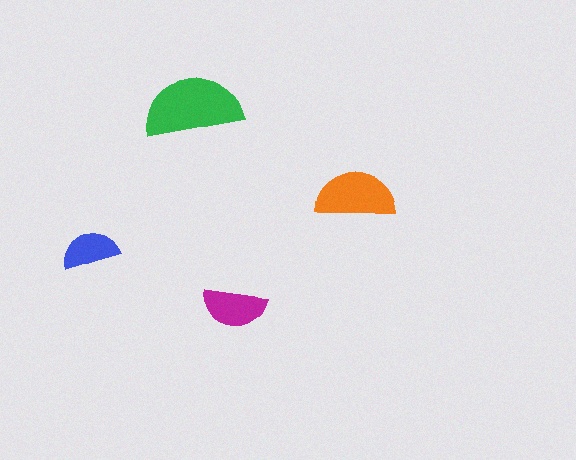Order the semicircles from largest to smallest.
the green one, the orange one, the magenta one, the blue one.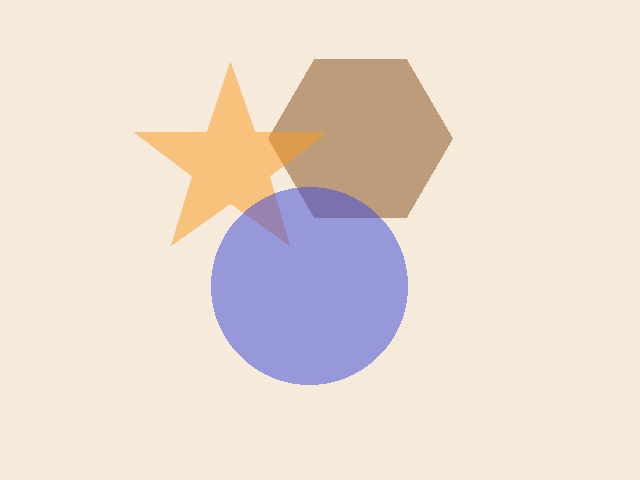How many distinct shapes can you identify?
There are 3 distinct shapes: a brown hexagon, an orange star, a blue circle.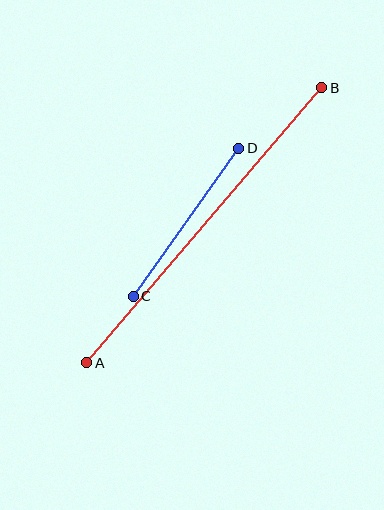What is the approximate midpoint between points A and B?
The midpoint is at approximately (204, 225) pixels.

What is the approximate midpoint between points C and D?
The midpoint is at approximately (186, 222) pixels.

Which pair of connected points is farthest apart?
Points A and B are farthest apart.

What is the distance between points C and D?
The distance is approximately 182 pixels.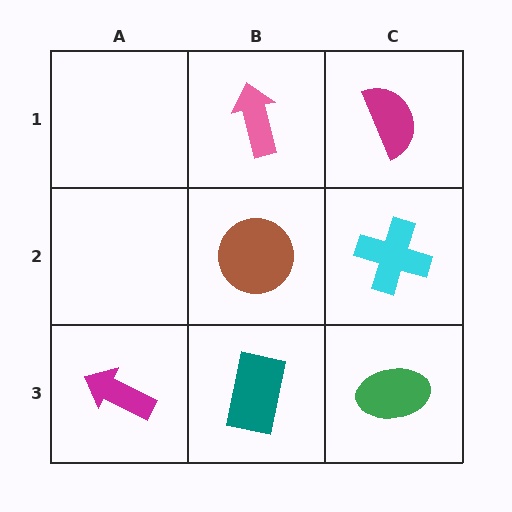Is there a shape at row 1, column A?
No, that cell is empty.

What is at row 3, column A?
A magenta arrow.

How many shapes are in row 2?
2 shapes.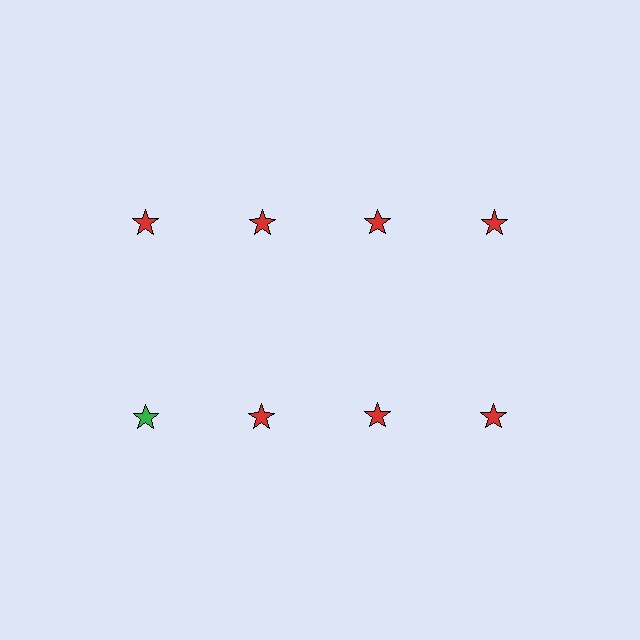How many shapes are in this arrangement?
There are 8 shapes arranged in a grid pattern.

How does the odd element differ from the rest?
It has a different color: green instead of red.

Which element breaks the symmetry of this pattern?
The green star in the second row, leftmost column breaks the symmetry. All other shapes are red stars.